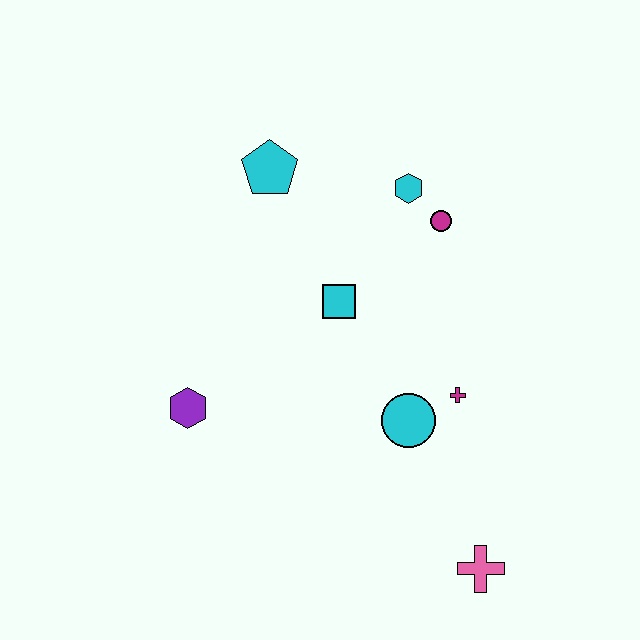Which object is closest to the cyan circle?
The magenta cross is closest to the cyan circle.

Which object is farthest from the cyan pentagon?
The pink cross is farthest from the cyan pentagon.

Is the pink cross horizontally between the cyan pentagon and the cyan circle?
No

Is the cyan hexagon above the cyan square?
Yes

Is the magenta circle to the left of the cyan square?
No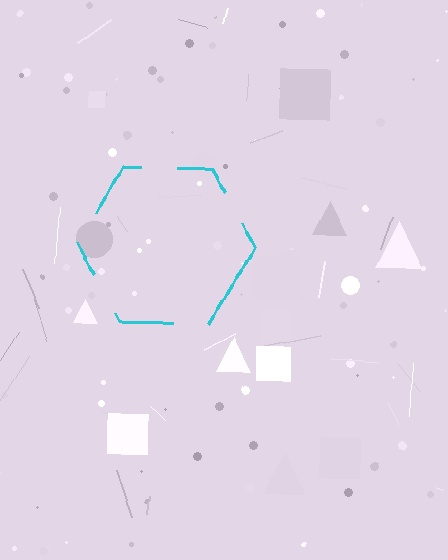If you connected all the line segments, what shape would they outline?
They would outline a hexagon.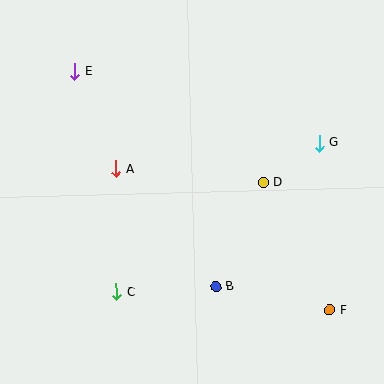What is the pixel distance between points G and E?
The distance between G and E is 255 pixels.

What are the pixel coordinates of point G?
Point G is at (319, 143).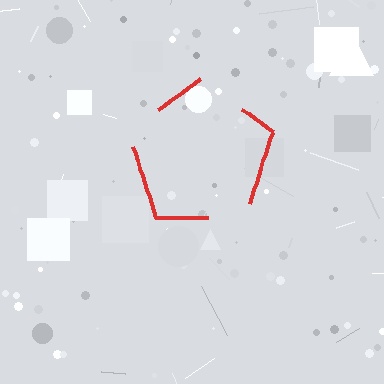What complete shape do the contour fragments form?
The contour fragments form a pentagon.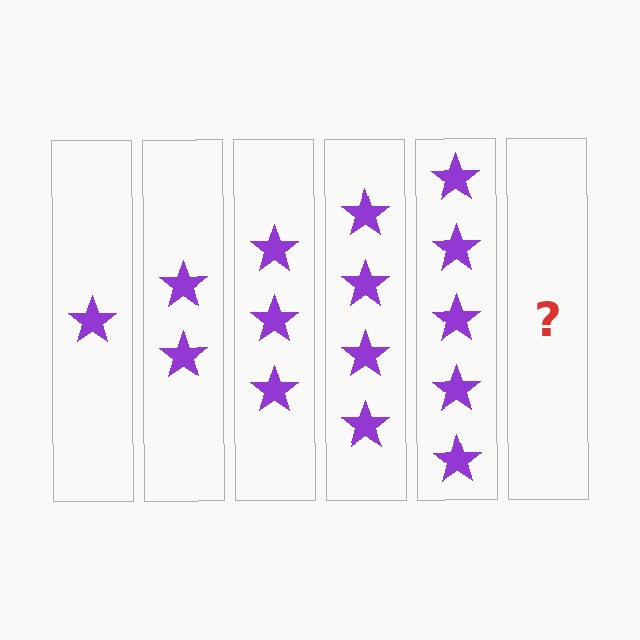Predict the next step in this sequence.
The next step is 6 stars.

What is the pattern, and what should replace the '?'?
The pattern is that each step adds one more star. The '?' should be 6 stars.